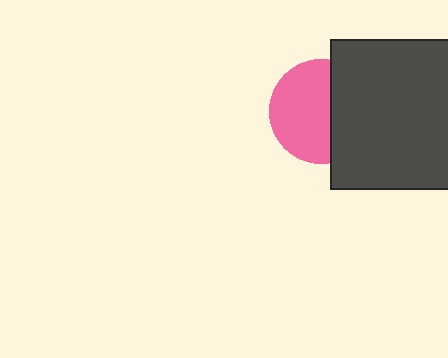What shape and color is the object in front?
The object in front is a dark gray square.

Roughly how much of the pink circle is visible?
About half of it is visible (roughly 60%).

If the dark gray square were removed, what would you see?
You would see the complete pink circle.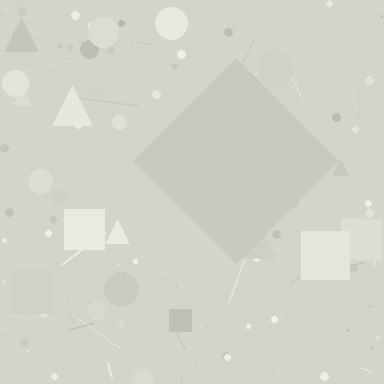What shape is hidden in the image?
A diamond is hidden in the image.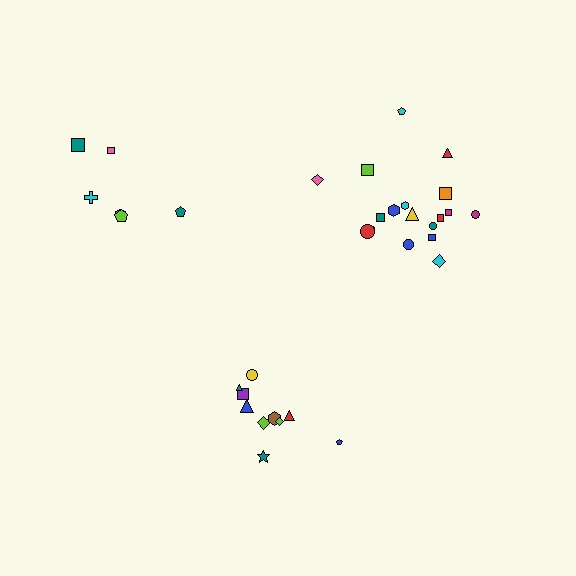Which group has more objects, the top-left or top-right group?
The top-right group.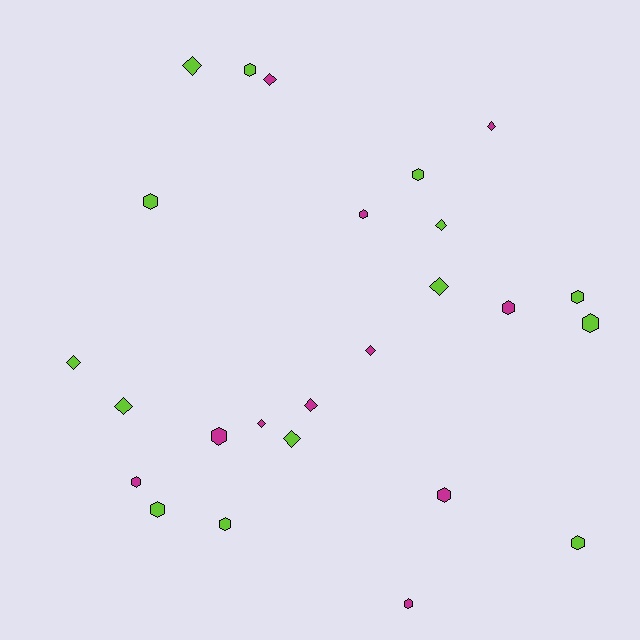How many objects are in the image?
There are 25 objects.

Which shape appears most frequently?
Hexagon, with 14 objects.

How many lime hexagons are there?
There are 8 lime hexagons.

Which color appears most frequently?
Lime, with 14 objects.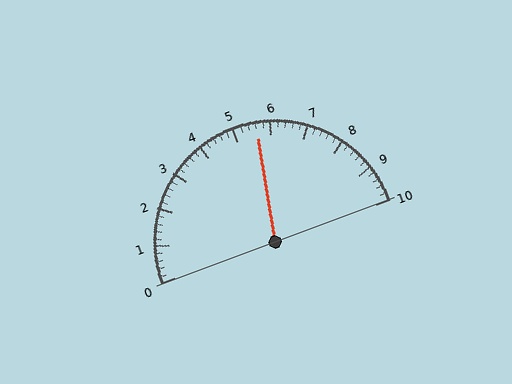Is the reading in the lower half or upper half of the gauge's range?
The reading is in the upper half of the range (0 to 10).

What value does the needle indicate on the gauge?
The needle indicates approximately 5.6.